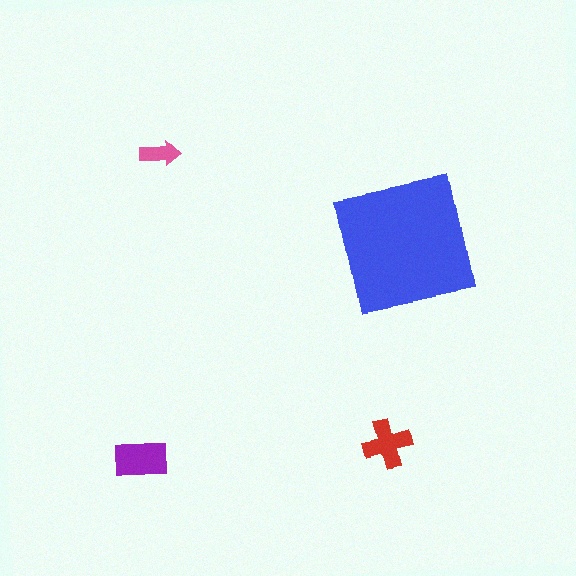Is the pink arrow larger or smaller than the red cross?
Smaller.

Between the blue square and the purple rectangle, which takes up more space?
The blue square.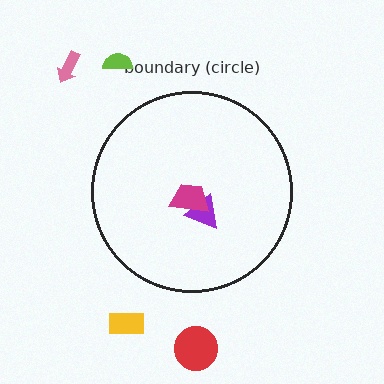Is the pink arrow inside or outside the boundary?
Outside.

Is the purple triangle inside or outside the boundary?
Inside.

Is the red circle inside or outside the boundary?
Outside.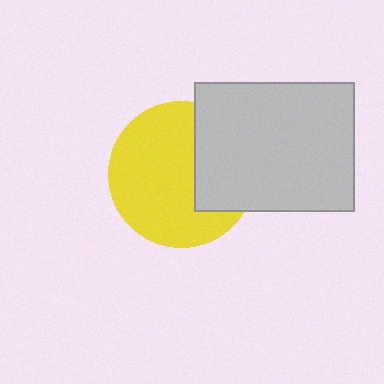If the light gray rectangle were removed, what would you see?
You would see the complete yellow circle.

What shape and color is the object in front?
The object in front is a light gray rectangle.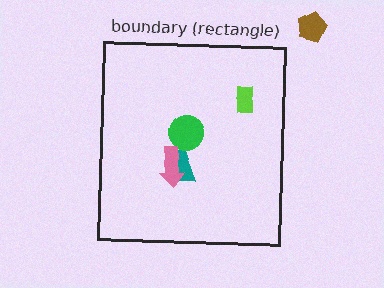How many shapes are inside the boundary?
4 inside, 1 outside.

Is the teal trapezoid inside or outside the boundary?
Inside.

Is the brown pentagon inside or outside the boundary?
Outside.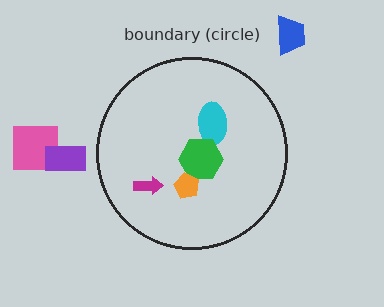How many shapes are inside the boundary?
4 inside, 3 outside.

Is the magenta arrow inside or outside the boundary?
Inside.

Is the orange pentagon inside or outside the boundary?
Inside.